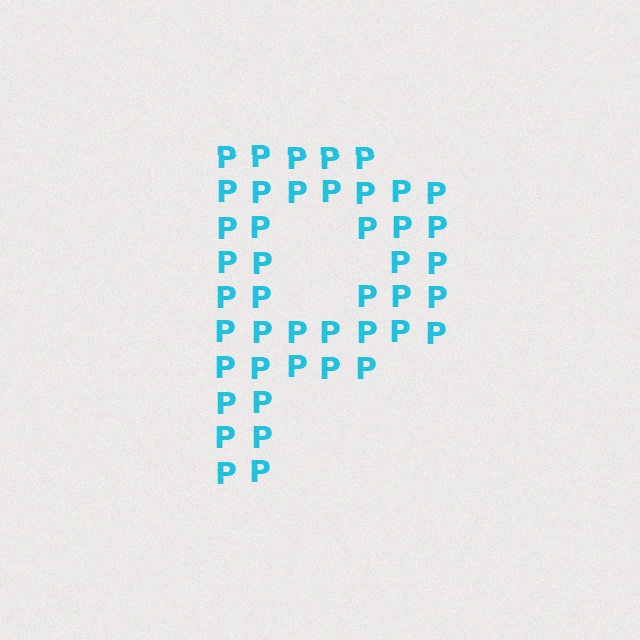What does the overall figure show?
The overall figure shows the letter P.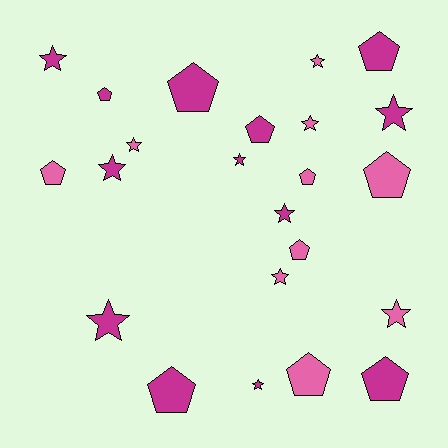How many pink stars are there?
There are 5 pink stars.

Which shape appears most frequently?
Star, with 12 objects.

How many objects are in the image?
There are 23 objects.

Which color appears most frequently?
Magenta, with 13 objects.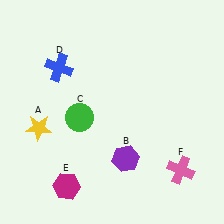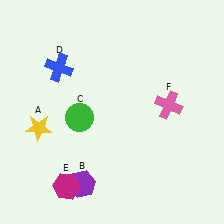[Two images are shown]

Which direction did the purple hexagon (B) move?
The purple hexagon (B) moved left.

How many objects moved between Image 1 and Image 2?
2 objects moved between the two images.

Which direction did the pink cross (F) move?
The pink cross (F) moved up.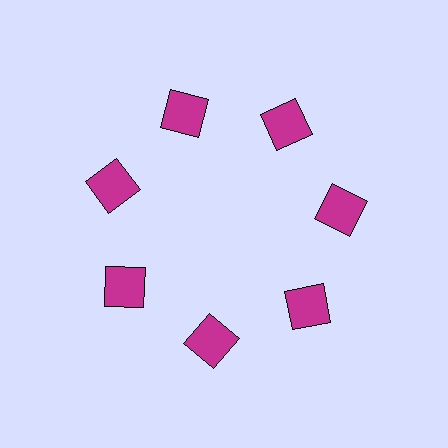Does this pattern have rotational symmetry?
Yes, this pattern has 7-fold rotational symmetry. It looks the same after rotating 51 degrees around the center.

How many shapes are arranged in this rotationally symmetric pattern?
There are 7 shapes, arranged in 7 groups of 1.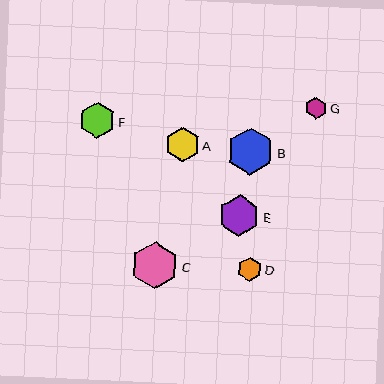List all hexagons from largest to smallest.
From largest to smallest: C, B, E, F, A, D, G.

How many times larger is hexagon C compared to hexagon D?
Hexagon C is approximately 2.0 times the size of hexagon D.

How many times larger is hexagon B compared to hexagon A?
Hexagon B is approximately 1.4 times the size of hexagon A.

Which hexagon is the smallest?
Hexagon G is the smallest with a size of approximately 22 pixels.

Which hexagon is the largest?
Hexagon C is the largest with a size of approximately 47 pixels.